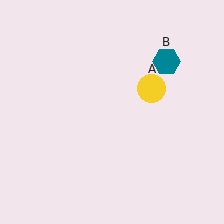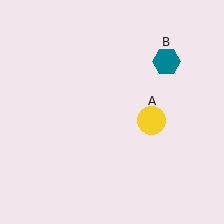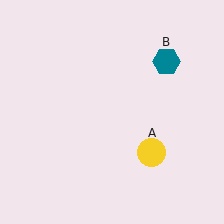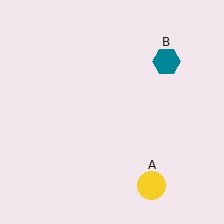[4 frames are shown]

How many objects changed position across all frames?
1 object changed position: yellow circle (object A).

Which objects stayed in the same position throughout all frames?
Teal hexagon (object B) remained stationary.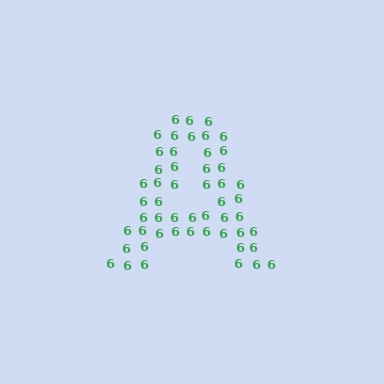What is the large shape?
The large shape is the letter A.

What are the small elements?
The small elements are digit 6's.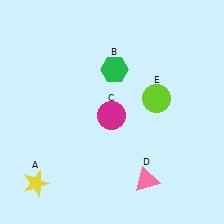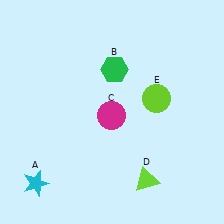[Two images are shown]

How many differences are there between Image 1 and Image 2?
There are 2 differences between the two images.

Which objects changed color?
A changed from yellow to cyan. D changed from pink to lime.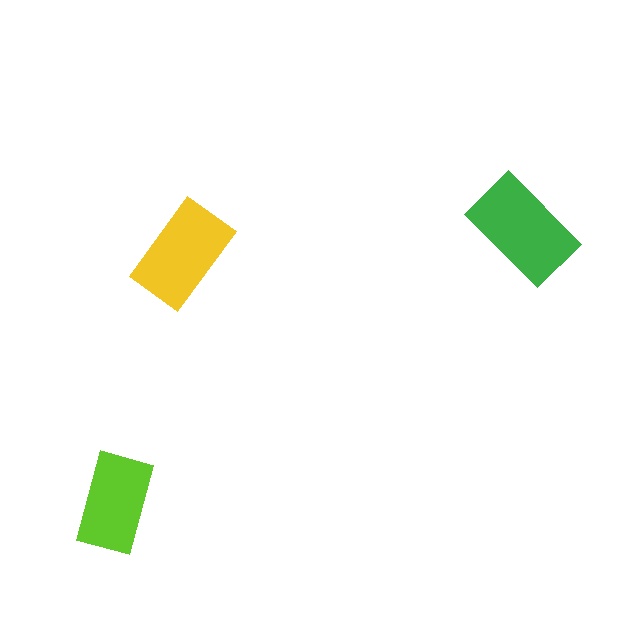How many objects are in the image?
There are 3 objects in the image.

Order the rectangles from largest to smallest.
the green one, the yellow one, the lime one.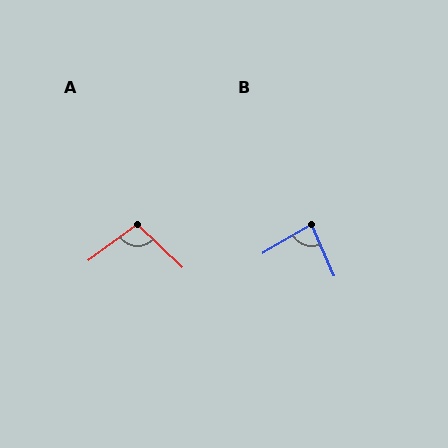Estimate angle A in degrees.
Approximately 100 degrees.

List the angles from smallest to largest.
B (83°), A (100°).